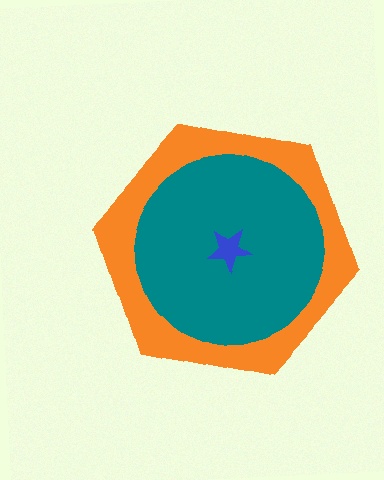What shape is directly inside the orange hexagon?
The teal circle.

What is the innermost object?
The blue star.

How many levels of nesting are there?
3.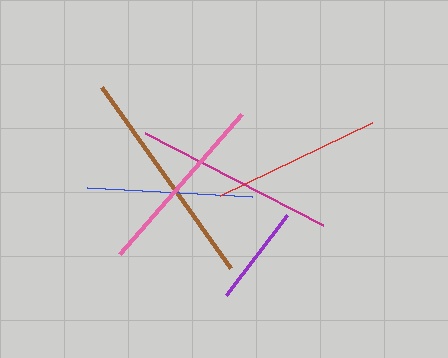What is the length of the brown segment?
The brown segment is approximately 222 pixels long.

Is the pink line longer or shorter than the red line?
The pink line is longer than the red line.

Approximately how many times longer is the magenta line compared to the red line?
The magenta line is approximately 1.2 times the length of the red line.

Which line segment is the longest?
The brown line is the longest at approximately 222 pixels.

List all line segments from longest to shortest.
From longest to shortest: brown, magenta, pink, red, blue, purple.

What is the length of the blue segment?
The blue segment is approximately 166 pixels long.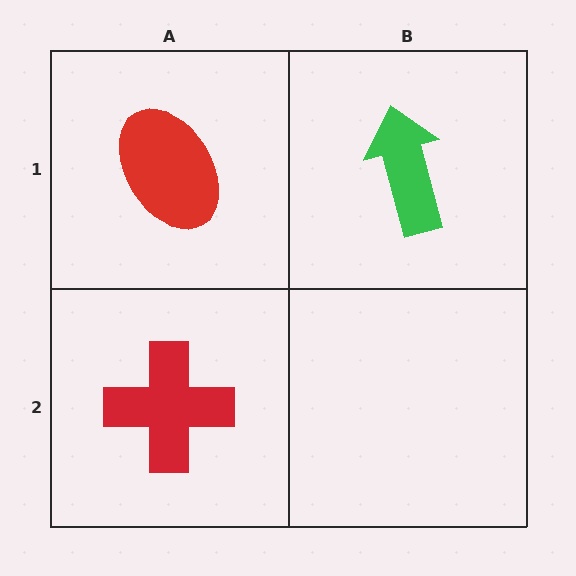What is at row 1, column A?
A red ellipse.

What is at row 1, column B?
A green arrow.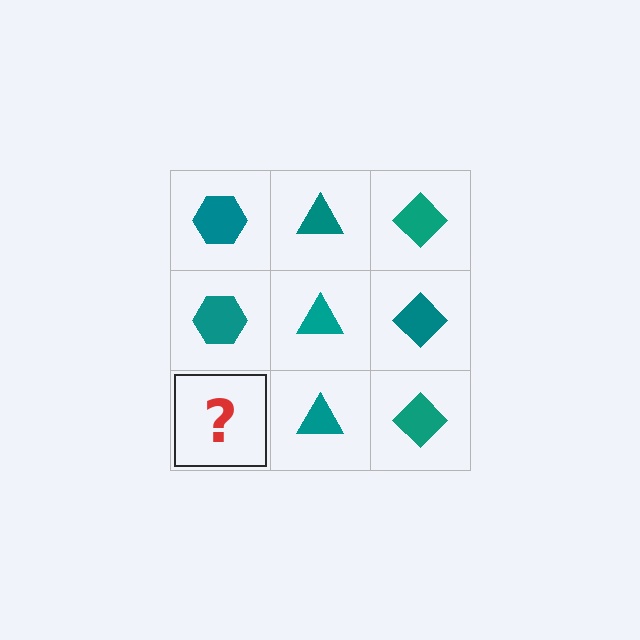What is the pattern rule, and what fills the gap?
The rule is that each column has a consistent shape. The gap should be filled with a teal hexagon.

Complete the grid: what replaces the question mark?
The question mark should be replaced with a teal hexagon.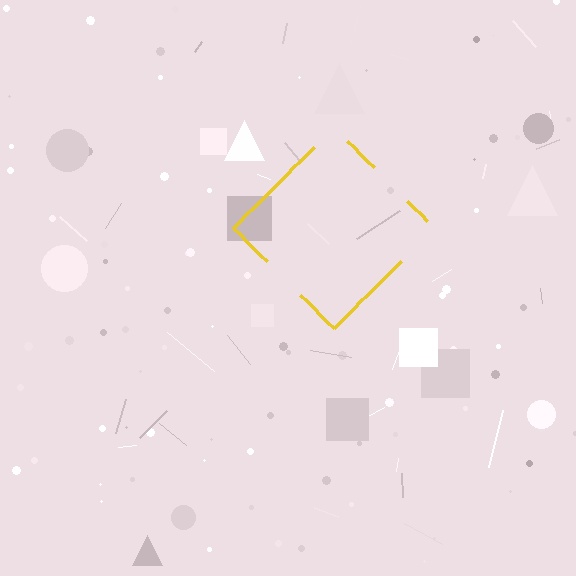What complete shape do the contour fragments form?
The contour fragments form a diamond.